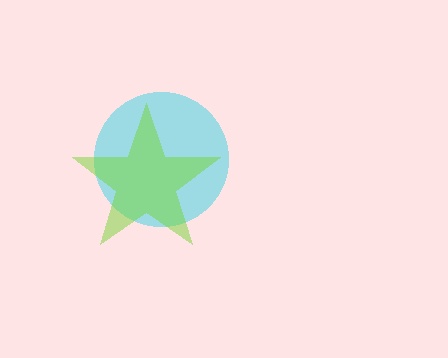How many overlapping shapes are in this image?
There are 2 overlapping shapes in the image.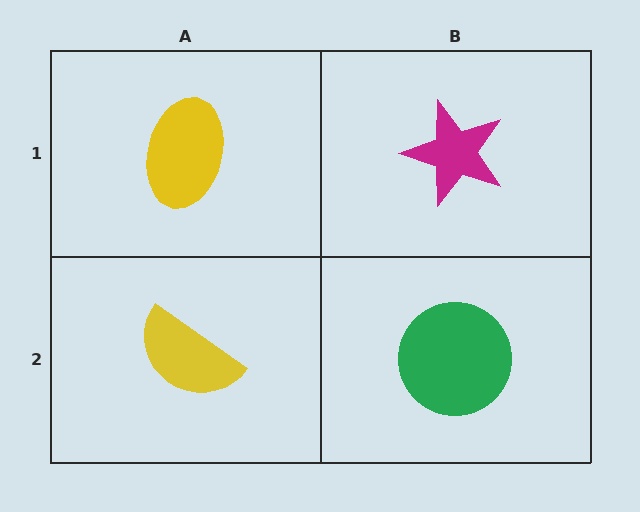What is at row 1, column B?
A magenta star.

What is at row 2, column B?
A green circle.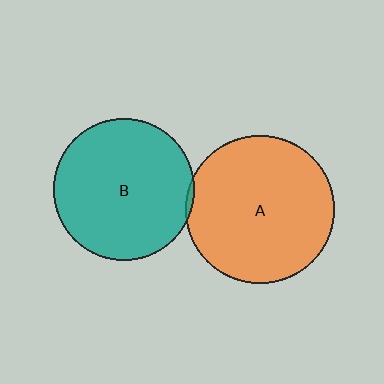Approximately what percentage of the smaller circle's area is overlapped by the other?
Approximately 5%.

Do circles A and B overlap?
Yes.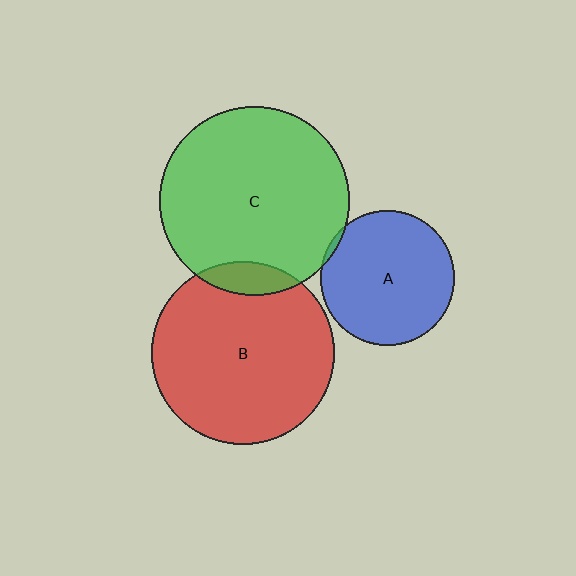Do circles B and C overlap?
Yes.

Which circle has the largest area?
Circle C (green).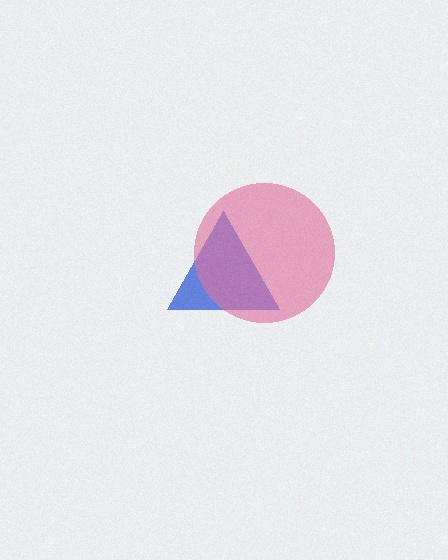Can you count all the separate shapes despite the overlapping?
Yes, there are 2 separate shapes.